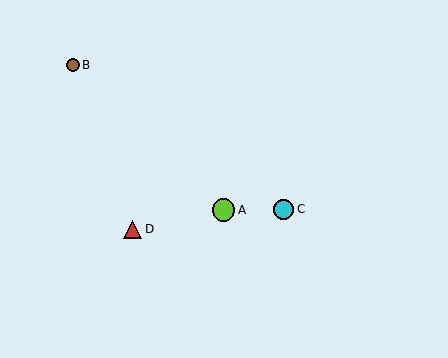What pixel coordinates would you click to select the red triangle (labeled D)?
Click at (133, 229) to select the red triangle D.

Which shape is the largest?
The lime circle (labeled A) is the largest.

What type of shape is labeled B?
Shape B is a brown circle.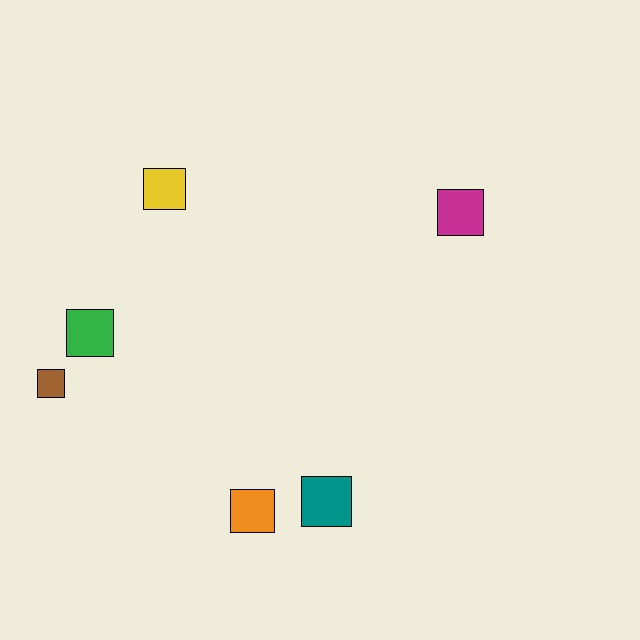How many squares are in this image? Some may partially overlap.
There are 6 squares.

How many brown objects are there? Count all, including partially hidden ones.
There is 1 brown object.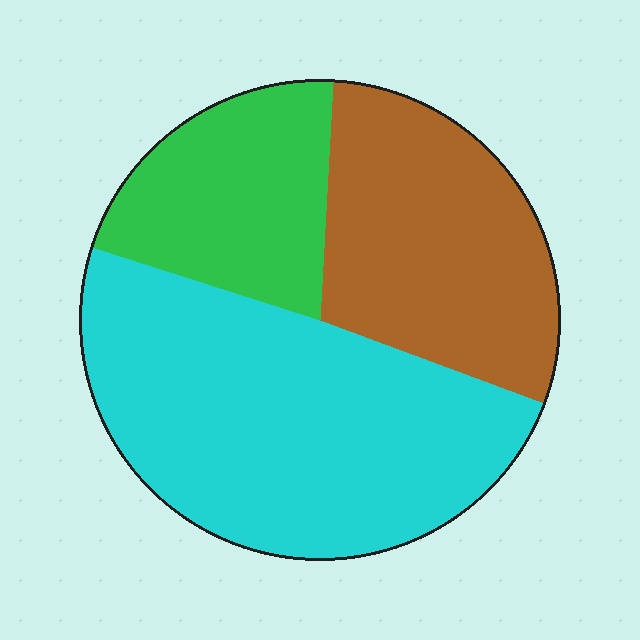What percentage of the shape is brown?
Brown takes up between a quarter and a half of the shape.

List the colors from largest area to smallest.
From largest to smallest: cyan, brown, green.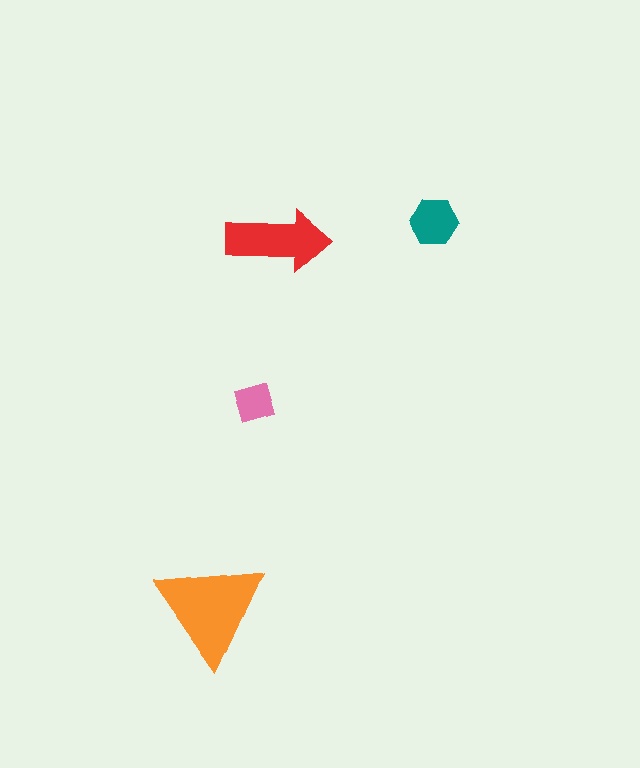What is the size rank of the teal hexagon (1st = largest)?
3rd.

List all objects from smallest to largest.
The pink diamond, the teal hexagon, the red arrow, the orange triangle.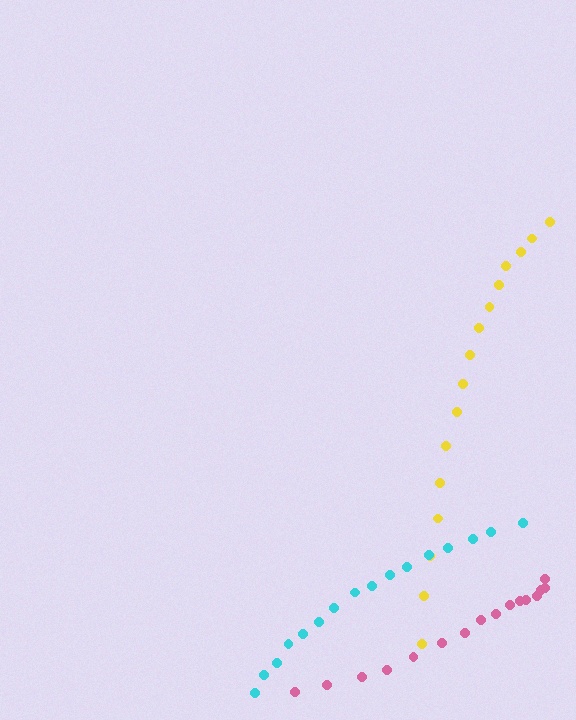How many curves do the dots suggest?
There are 3 distinct paths.